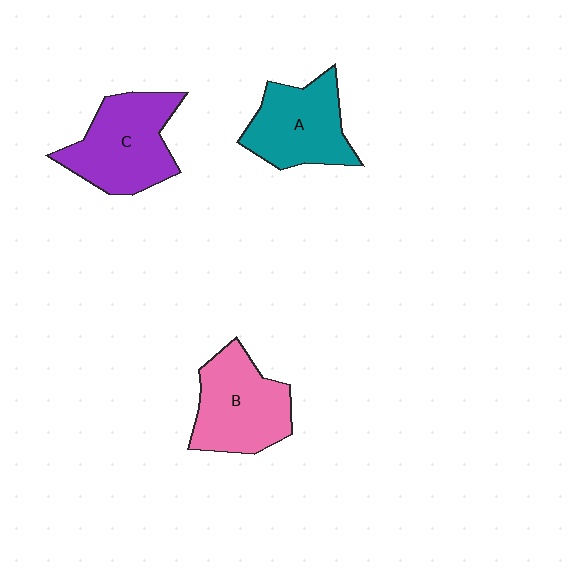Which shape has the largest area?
Shape C (purple).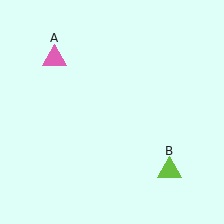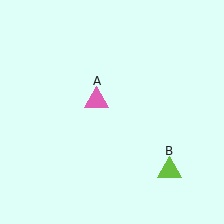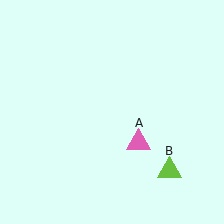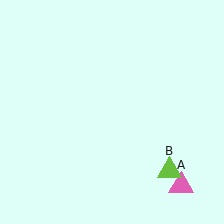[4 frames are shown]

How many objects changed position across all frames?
1 object changed position: pink triangle (object A).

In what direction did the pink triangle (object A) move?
The pink triangle (object A) moved down and to the right.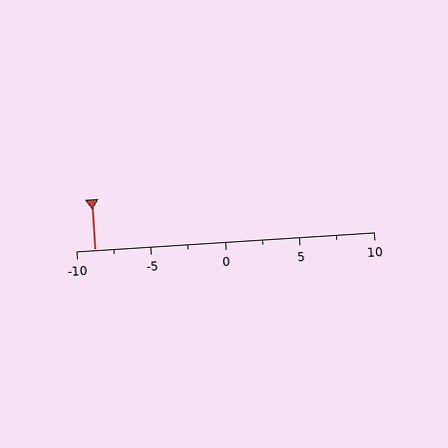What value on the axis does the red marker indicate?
The marker indicates approximately -8.8.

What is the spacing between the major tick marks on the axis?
The major ticks are spaced 5 apart.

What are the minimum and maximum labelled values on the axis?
The axis runs from -10 to 10.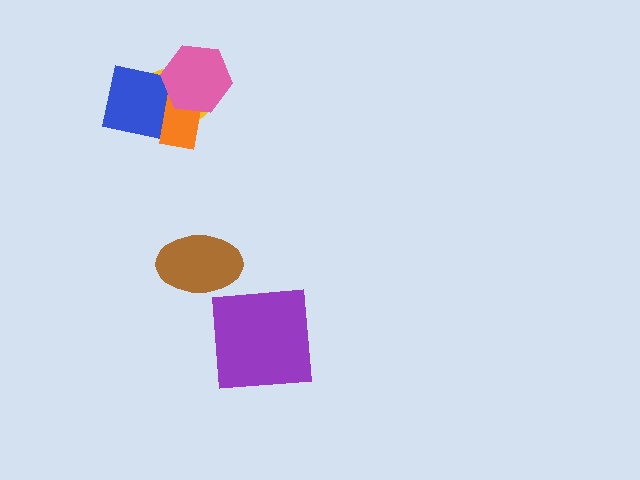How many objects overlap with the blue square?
2 objects overlap with the blue square.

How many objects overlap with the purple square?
0 objects overlap with the purple square.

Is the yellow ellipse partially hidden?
Yes, it is partially covered by another shape.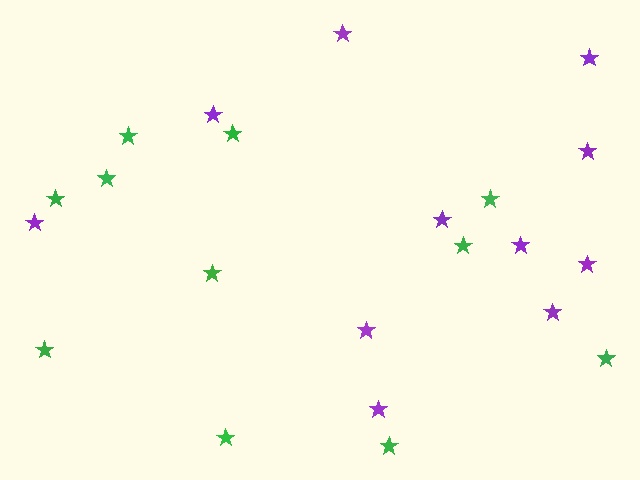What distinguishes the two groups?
There are 2 groups: one group of purple stars (11) and one group of green stars (11).